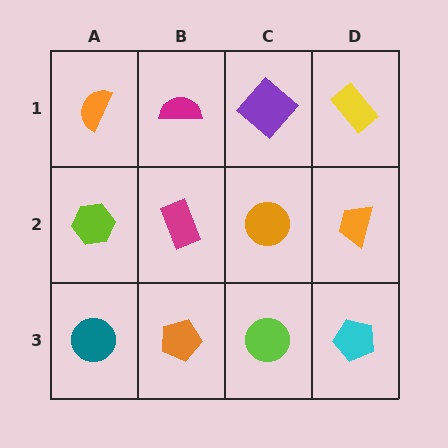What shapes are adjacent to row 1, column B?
A magenta rectangle (row 2, column B), an orange semicircle (row 1, column A), a purple diamond (row 1, column C).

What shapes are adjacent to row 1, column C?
An orange circle (row 2, column C), a magenta semicircle (row 1, column B), a yellow rectangle (row 1, column D).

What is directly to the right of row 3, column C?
A cyan pentagon.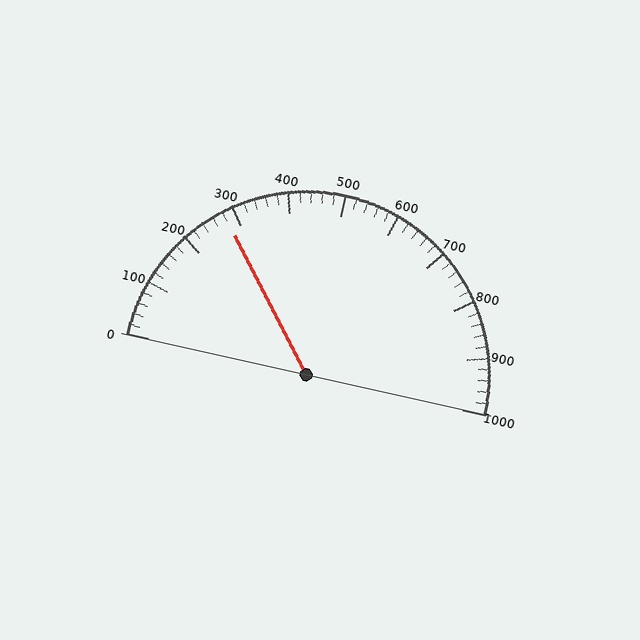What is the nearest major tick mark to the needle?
The nearest major tick mark is 300.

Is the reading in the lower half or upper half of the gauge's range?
The reading is in the lower half of the range (0 to 1000).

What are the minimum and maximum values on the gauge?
The gauge ranges from 0 to 1000.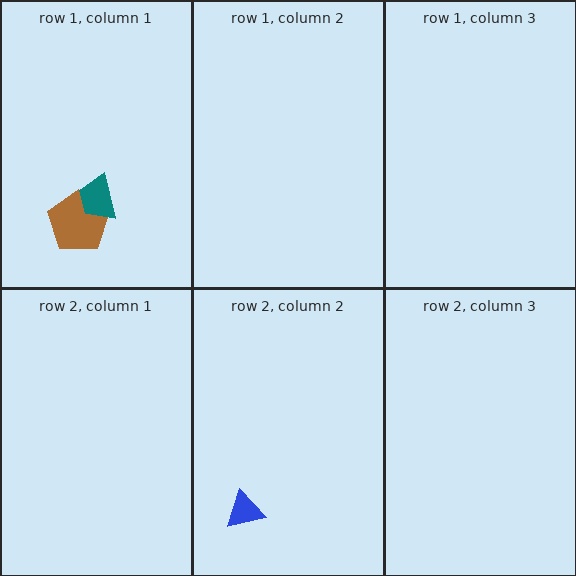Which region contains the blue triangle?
The row 2, column 2 region.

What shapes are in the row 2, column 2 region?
The blue triangle.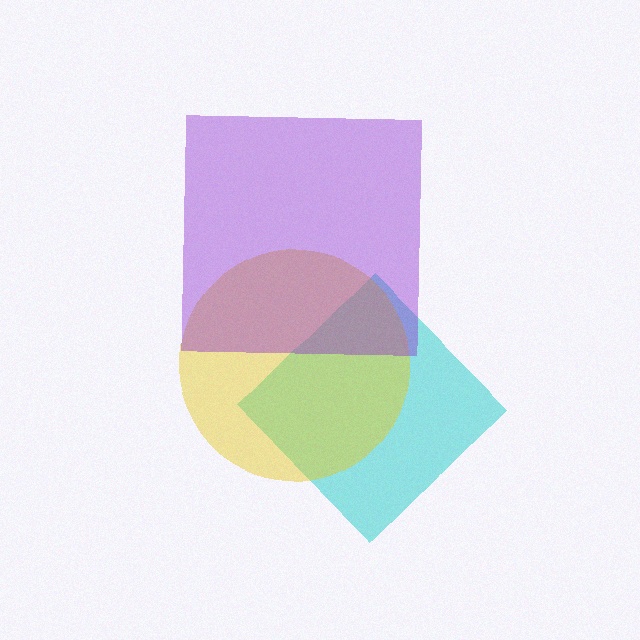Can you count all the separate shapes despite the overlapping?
Yes, there are 3 separate shapes.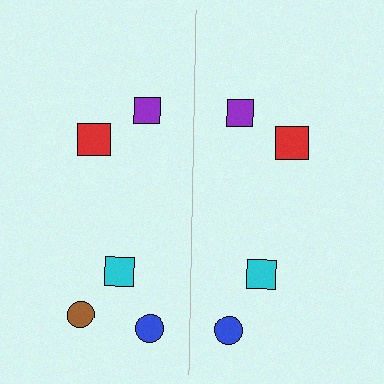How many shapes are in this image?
There are 9 shapes in this image.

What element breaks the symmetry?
A brown circle is missing from the right side.